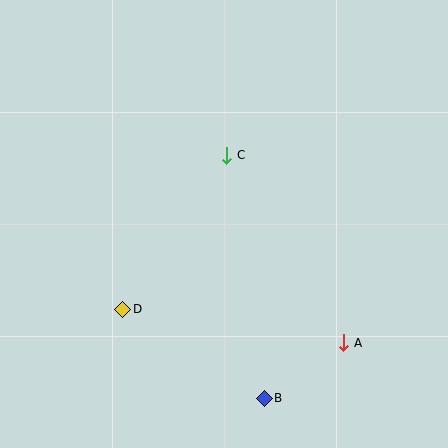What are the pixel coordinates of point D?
Point D is at (123, 309).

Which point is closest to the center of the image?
Point C at (227, 155) is closest to the center.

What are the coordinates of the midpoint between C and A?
The midpoint between C and A is at (285, 249).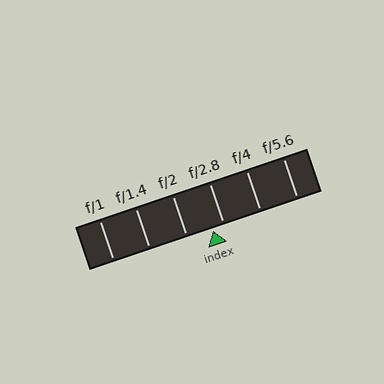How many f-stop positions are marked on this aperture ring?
There are 6 f-stop positions marked.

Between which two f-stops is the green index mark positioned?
The index mark is between f/2 and f/2.8.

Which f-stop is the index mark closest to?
The index mark is closest to f/2.8.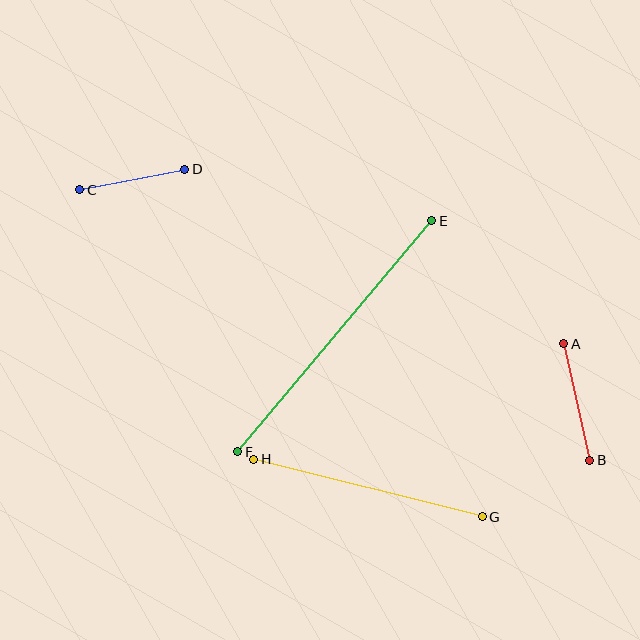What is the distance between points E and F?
The distance is approximately 302 pixels.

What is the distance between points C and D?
The distance is approximately 107 pixels.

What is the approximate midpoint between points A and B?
The midpoint is at approximately (577, 402) pixels.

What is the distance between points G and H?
The distance is approximately 236 pixels.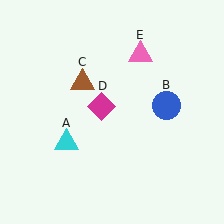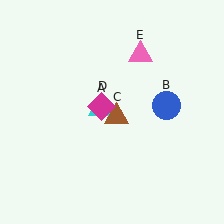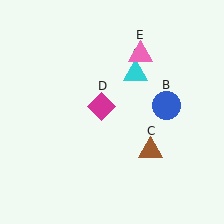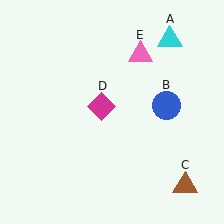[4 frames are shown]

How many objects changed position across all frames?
2 objects changed position: cyan triangle (object A), brown triangle (object C).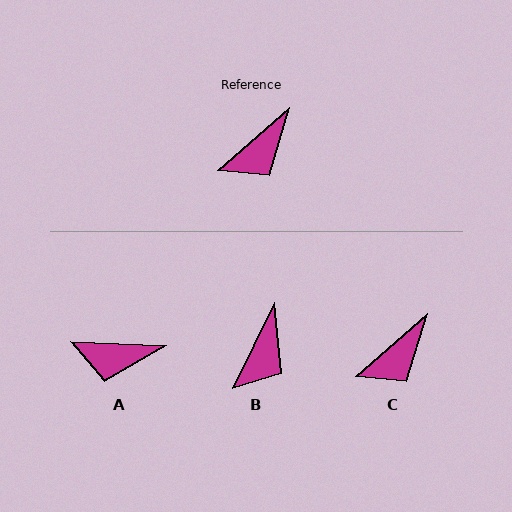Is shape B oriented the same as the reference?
No, it is off by about 23 degrees.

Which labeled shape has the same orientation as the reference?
C.